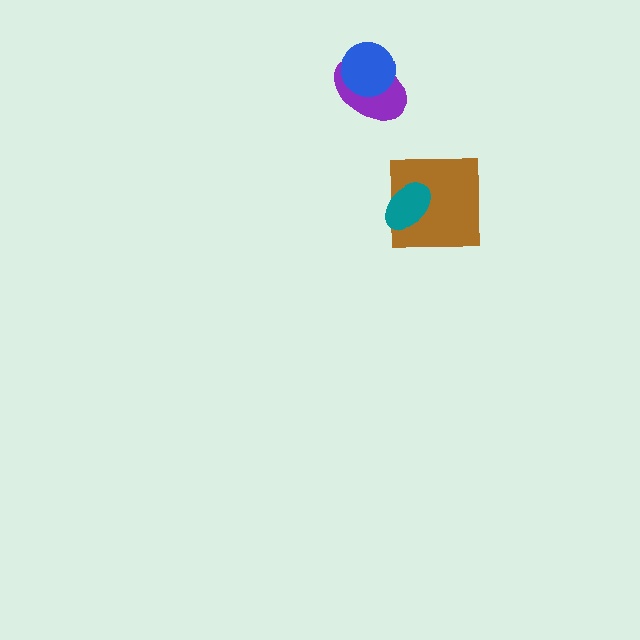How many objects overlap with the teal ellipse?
1 object overlaps with the teal ellipse.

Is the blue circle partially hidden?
No, no other shape covers it.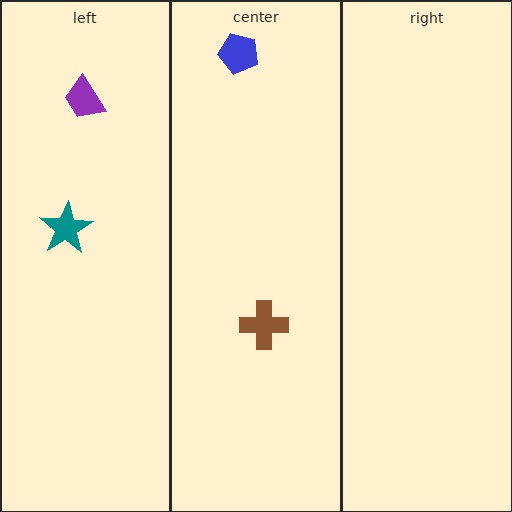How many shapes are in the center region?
2.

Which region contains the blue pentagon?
The center region.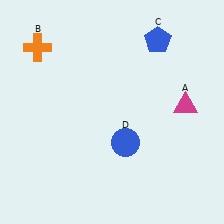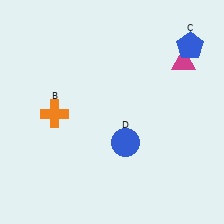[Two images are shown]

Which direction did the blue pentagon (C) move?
The blue pentagon (C) moved right.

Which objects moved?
The objects that moved are: the magenta triangle (A), the orange cross (B), the blue pentagon (C).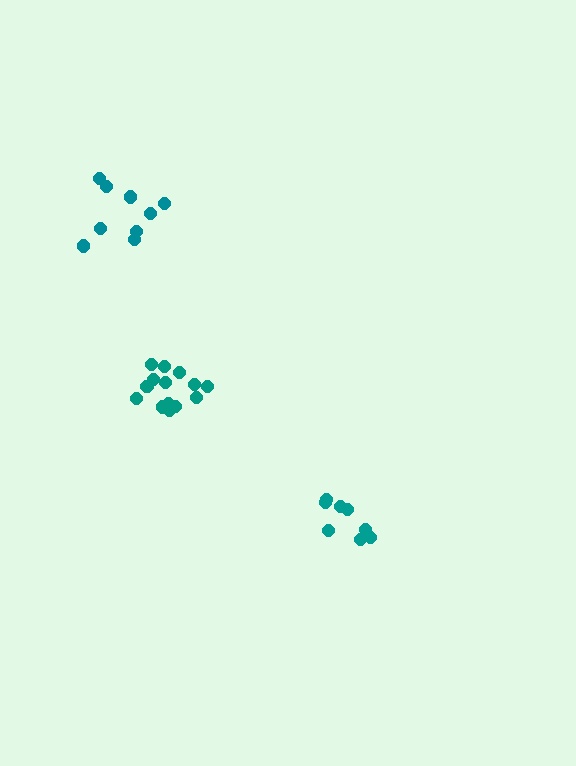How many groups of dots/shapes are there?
There are 3 groups.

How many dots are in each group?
Group 1: 8 dots, Group 2: 9 dots, Group 3: 14 dots (31 total).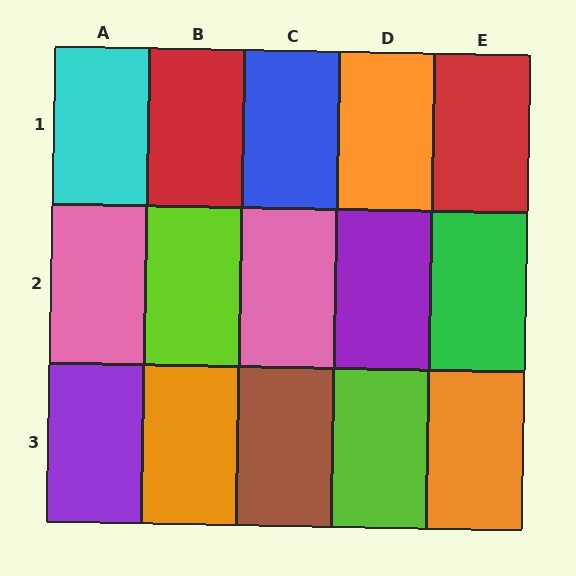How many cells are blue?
1 cell is blue.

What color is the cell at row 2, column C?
Pink.